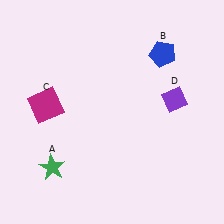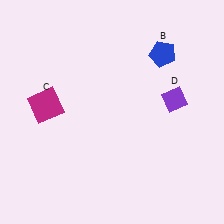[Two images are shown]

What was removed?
The green star (A) was removed in Image 2.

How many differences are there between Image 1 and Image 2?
There is 1 difference between the two images.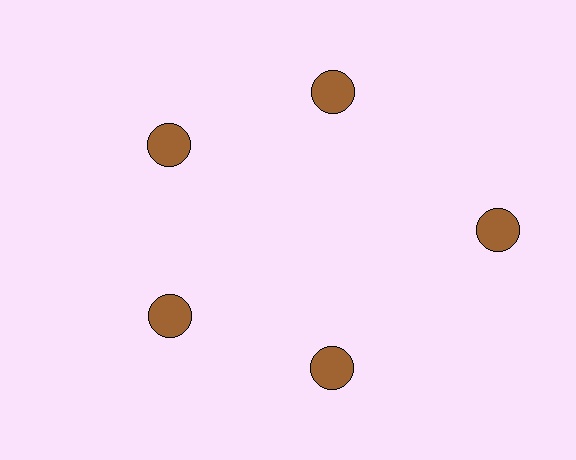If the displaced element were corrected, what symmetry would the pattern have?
It would have 5-fold rotational symmetry — the pattern would map onto itself every 72 degrees.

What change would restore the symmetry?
The symmetry would be restored by moving it inward, back onto the ring so that all 5 circles sit at equal angles and equal distance from the center.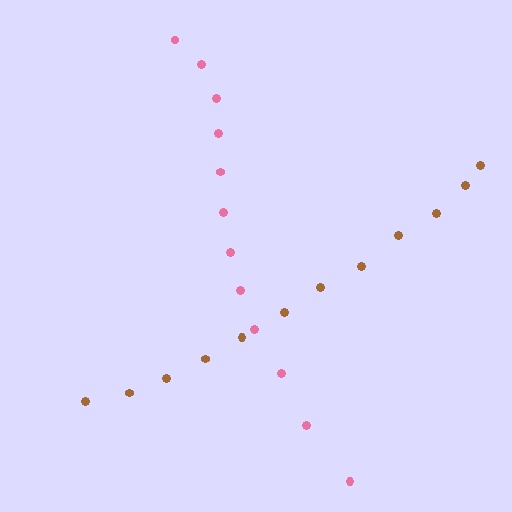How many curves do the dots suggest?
There are 2 distinct paths.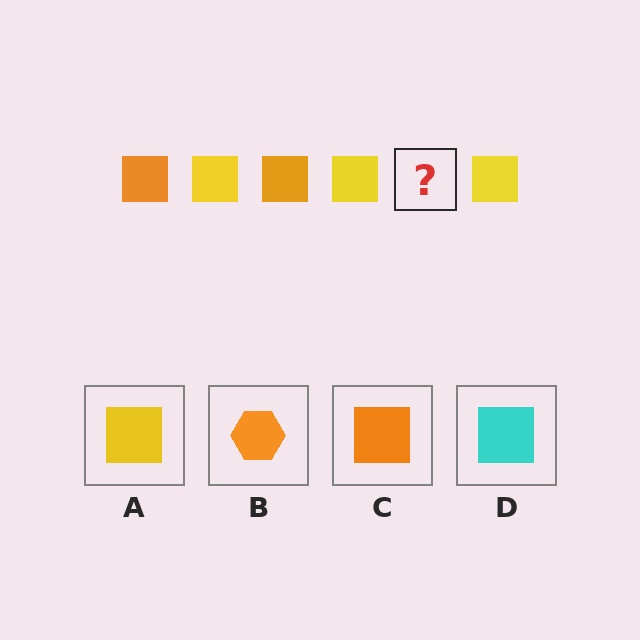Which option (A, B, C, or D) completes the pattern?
C.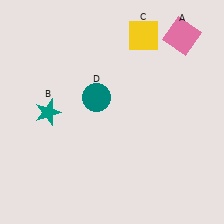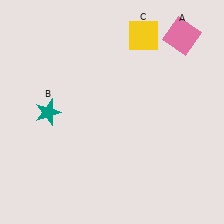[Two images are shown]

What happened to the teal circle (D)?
The teal circle (D) was removed in Image 2. It was in the top-left area of Image 1.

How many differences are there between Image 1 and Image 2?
There is 1 difference between the two images.